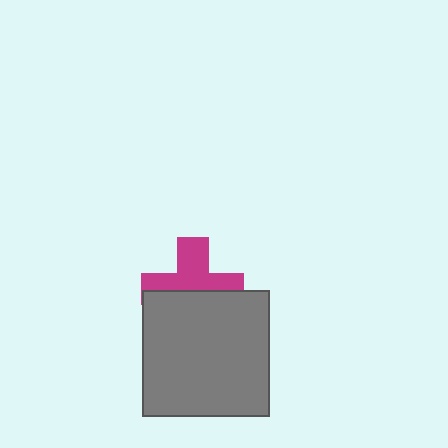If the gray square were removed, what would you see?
You would see the complete magenta cross.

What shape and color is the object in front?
The object in front is a gray square.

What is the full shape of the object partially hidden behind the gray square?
The partially hidden object is a magenta cross.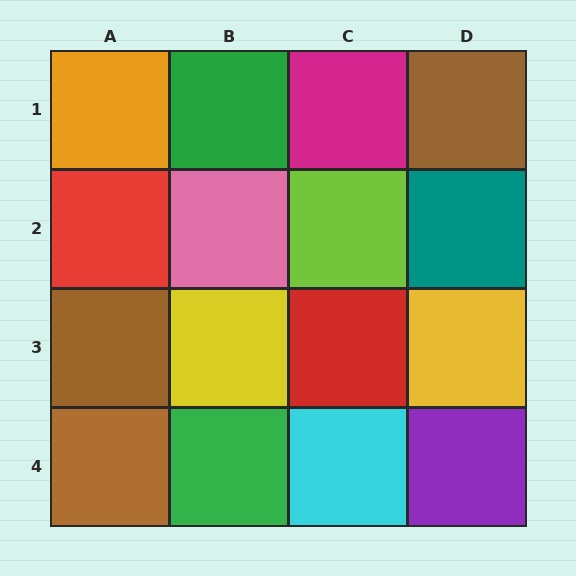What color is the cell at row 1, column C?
Magenta.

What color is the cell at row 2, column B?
Pink.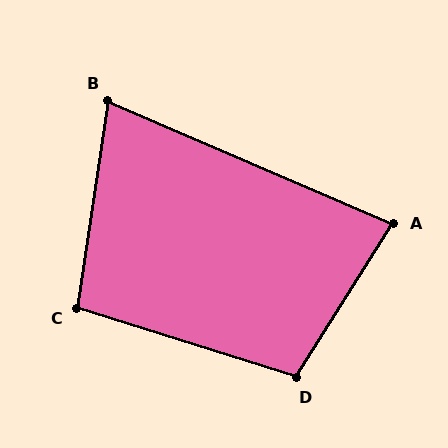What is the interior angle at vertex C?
Approximately 99 degrees (obtuse).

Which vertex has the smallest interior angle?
B, at approximately 75 degrees.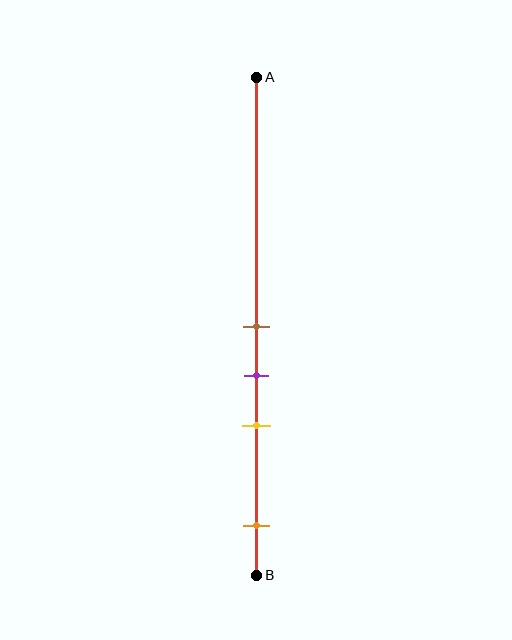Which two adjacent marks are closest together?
The brown and purple marks are the closest adjacent pair.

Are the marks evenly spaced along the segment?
No, the marks are not evenly spaced.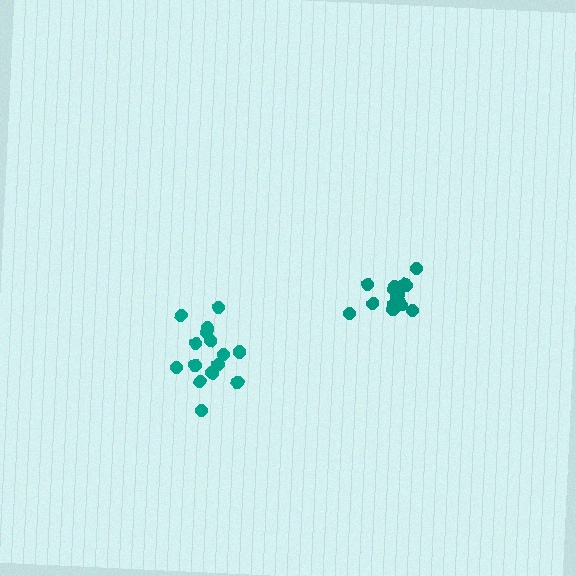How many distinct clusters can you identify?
There are 2 distinct clusters.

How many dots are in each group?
Group 1: 16 dots, Group 2: 15 dots (31 total).